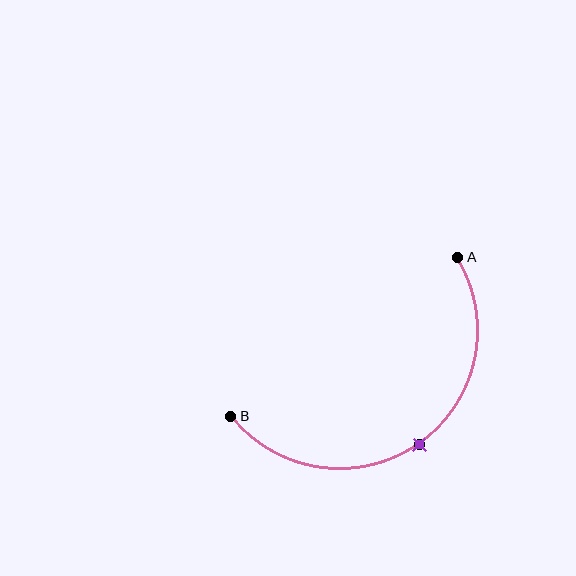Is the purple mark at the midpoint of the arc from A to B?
Yes. The purple mark lies on the arc at equal arc-length from both A and B — it is the arc midpoint.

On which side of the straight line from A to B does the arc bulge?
The arc bulges below and to the right of the straight line connecting A and B.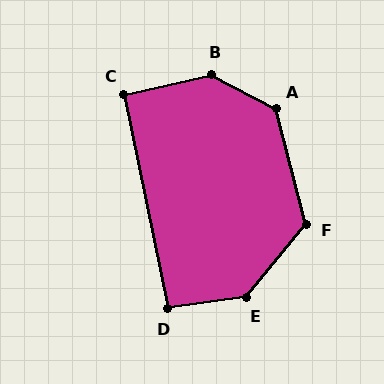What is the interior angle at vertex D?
Approximately 94 degrees (approximately right).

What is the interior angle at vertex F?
Approximately 126 degrees (obtuse).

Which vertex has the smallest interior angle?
C, at approximately 91 degrees.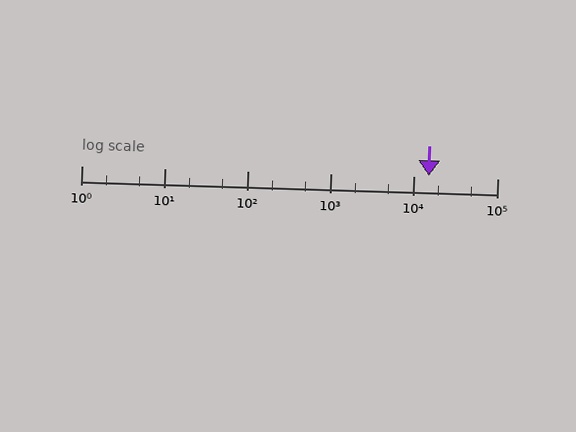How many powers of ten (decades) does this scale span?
The scale spans 5 decades, from 1 to 100000.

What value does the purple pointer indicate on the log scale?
The pointer indicates approximately 15000.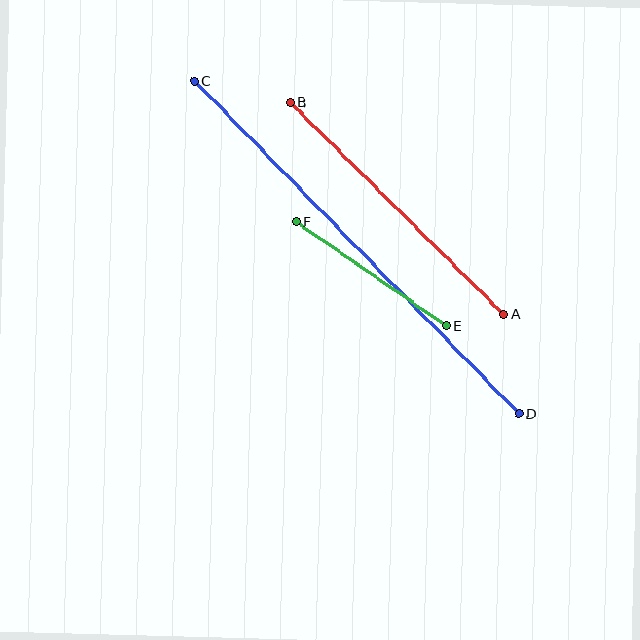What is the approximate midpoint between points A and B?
The midpoint is at approximately (397, 208) pixels.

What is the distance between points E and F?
The distance is approximately 183 pixels.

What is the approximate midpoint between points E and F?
The midpoint is at approximately (371, 274) pixels.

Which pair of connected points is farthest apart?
Points C and D are farthest apart.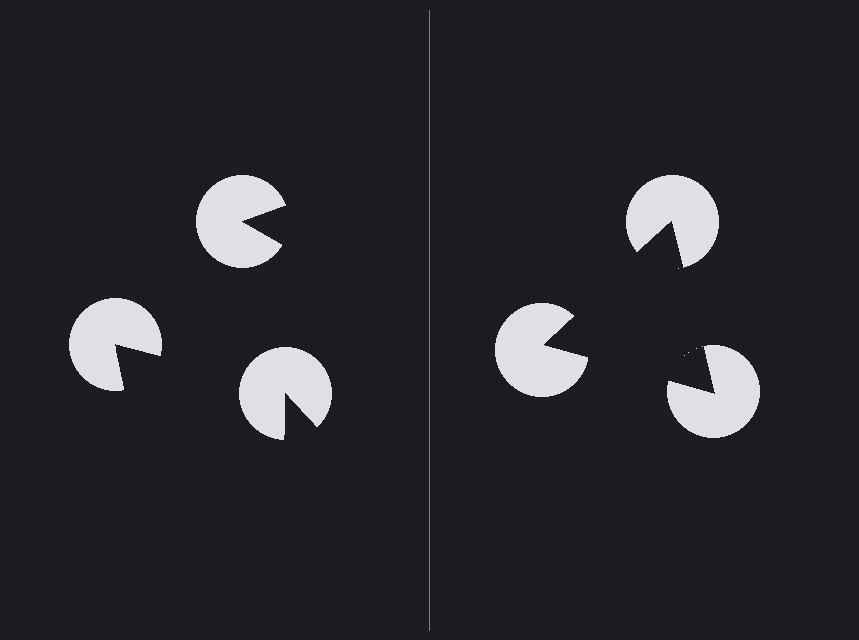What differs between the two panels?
The pac-man discs are positioned identically on both sides; only the wedge orientations differ. On the right they align to a triangle; on the left they are misaligned.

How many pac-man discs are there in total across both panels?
6 — 3 on each side.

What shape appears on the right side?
An illusory triangle.